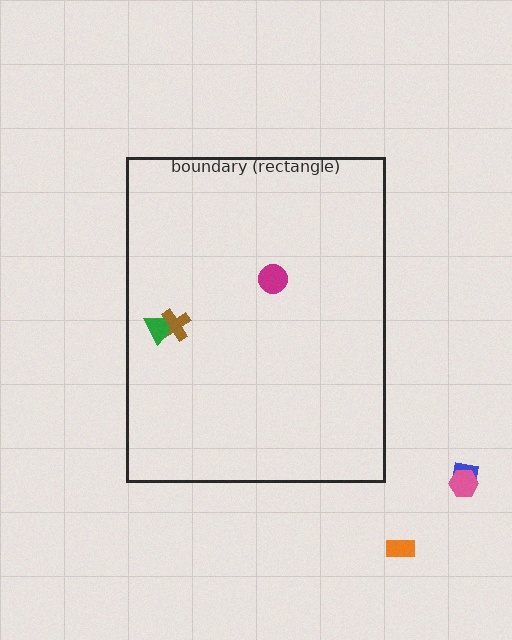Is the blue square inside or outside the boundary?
Outside.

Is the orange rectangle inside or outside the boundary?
Outside.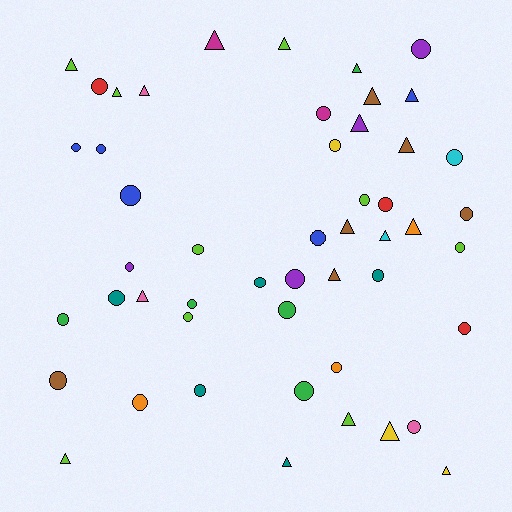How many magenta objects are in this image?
There are 2 magenta objects.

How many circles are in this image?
There are 30 circles.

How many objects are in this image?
There are 50 objects.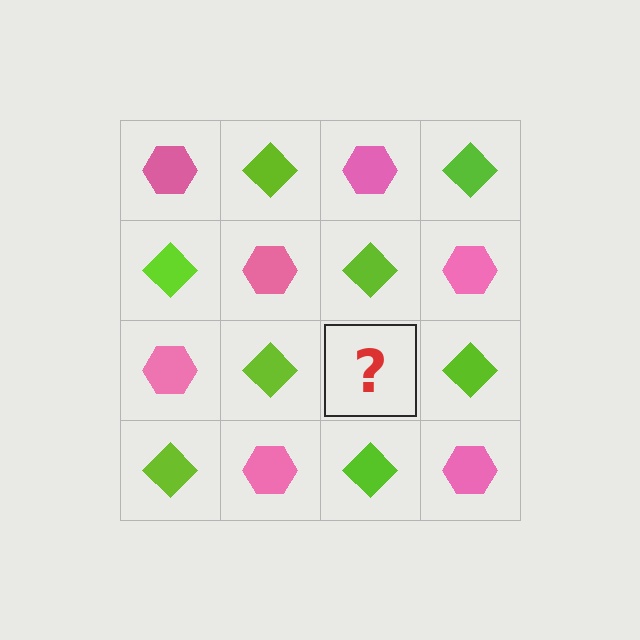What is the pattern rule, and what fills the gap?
The rule is that it alternates pink hexagon and lime diamond in a checkerboard pattern. The gap should be filled with a pink hexagon.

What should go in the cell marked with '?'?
The missing cell should contain a pink hexagon.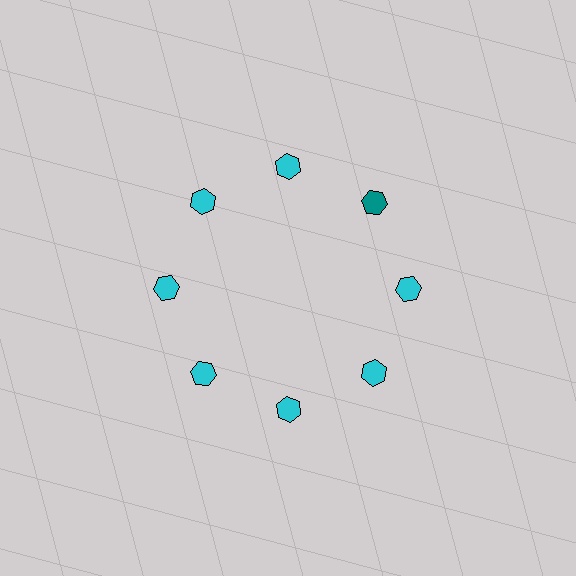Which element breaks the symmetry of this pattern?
The teal hexagon at roughly the 2 o'clock position breaks the symmetry. All other shapes are cyan hexagons.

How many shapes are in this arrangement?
There are 8 shapes arranged in a ring pattern.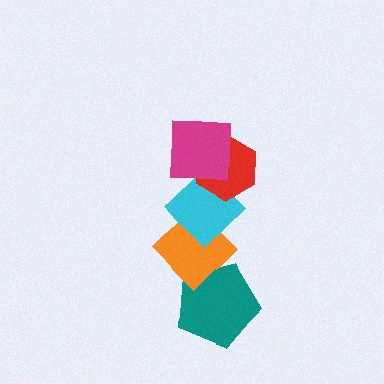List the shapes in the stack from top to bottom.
From top to bottom: the magenta square, the red hexagon, the cyan diamond, the orange diamond, the teal pentagon.